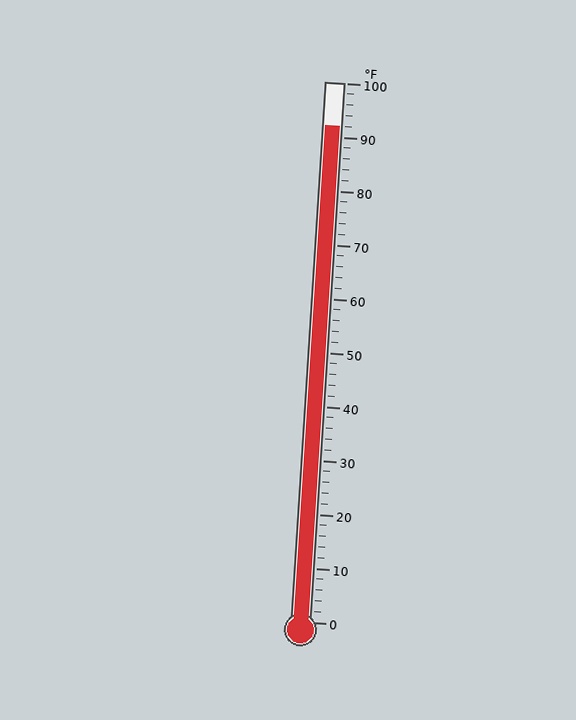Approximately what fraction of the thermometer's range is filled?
The thermometer is filled to approximately 90% of its range.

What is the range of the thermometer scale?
The thermometer scale ranges from 0°F to 100°F.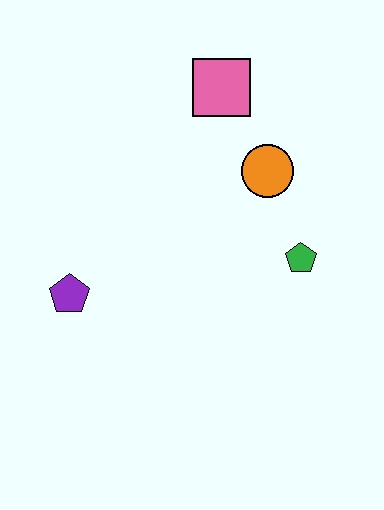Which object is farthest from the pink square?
The purple pentagon is farthest from the pink square.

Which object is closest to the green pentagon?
The orange circle is closest to the green pentagon.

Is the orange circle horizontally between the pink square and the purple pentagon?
No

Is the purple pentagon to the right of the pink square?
No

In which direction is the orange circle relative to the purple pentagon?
The orange circle is to the right of the purple pentagon.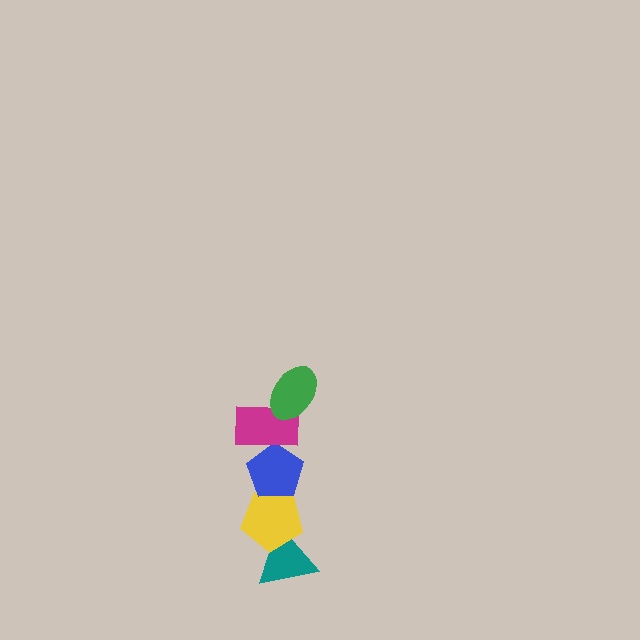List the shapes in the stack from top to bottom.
From top to bottom: the green ellipse, the magenta rectangle, the blue pentagon, the yellow pentagon, the teal triangle.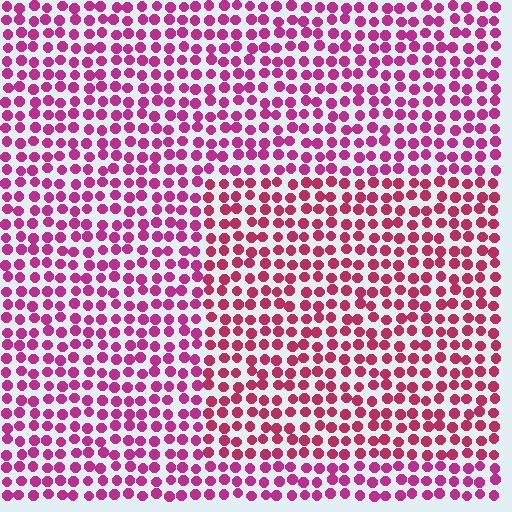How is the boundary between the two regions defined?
The boundary is defined purely by a slight shift in hue (about 19 degrees). Spacing, size, and orientation are identical on both sides.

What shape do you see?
I see a rectangle.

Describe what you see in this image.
The image is filled with small magenta elements in a uniform arrangement. A rectangle-shaped region is visible where the elements are tinted to a slightly different hue, forming a subtle color boundary.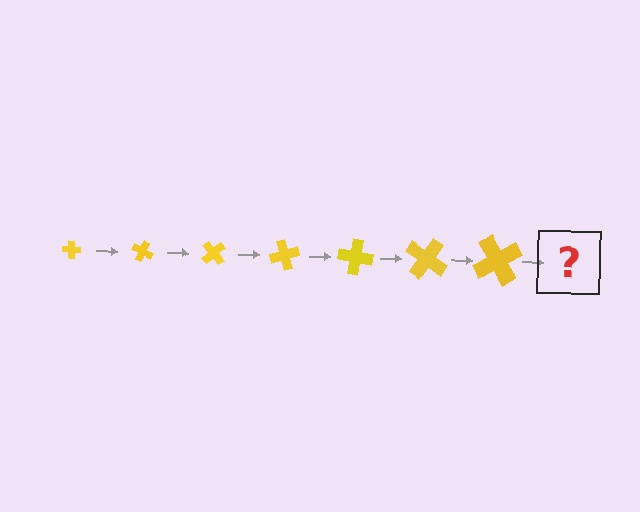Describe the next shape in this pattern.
It should be a cross, larger than the previous one and rotated 175 degrees from the start.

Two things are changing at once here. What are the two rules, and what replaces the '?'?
The two rules are that the cross grows larger each step and it rotates 25 degrees each step. The '?' should be a cross, larger than the previous one and rotated 175 degrees from the start.